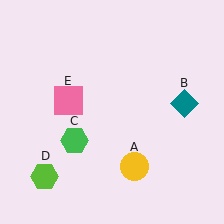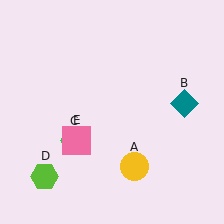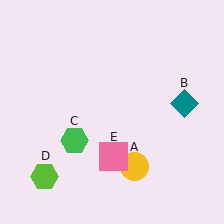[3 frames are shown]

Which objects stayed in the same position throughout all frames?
Yellow circle (object A) and teal diamond (object B) and green hexagon (object C) and lime hexagon (object D) remained stationary.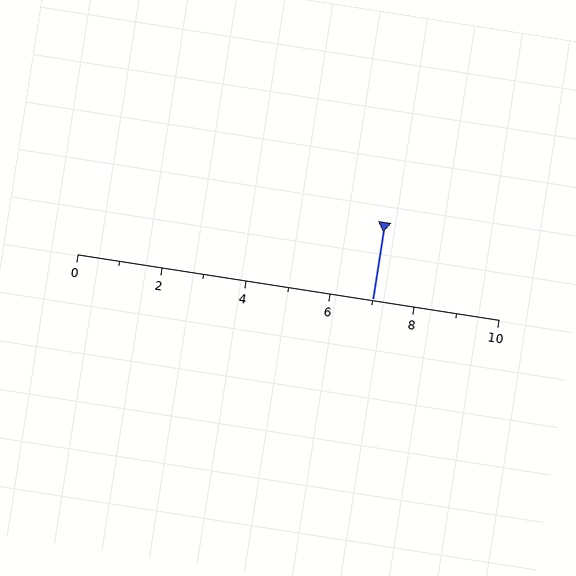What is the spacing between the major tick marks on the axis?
The major ticks are spaced 2 apart.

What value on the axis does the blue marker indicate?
The marker indicates approximately 7.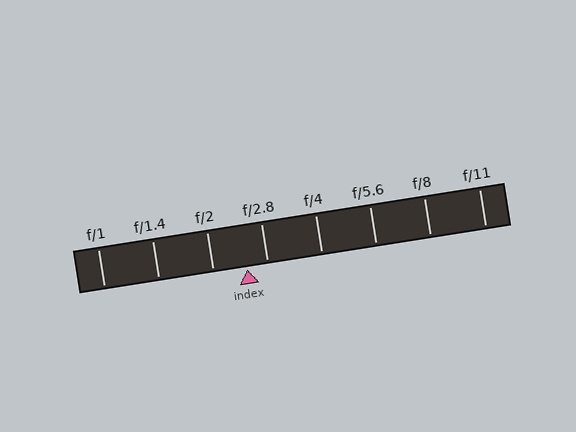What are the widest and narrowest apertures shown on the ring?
The widest aperture shown is f/1 and the narrowest is f/11.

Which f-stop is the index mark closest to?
The index mark is closest to f/2.8.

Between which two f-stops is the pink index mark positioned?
The index mark is between f/2 and f/2.8.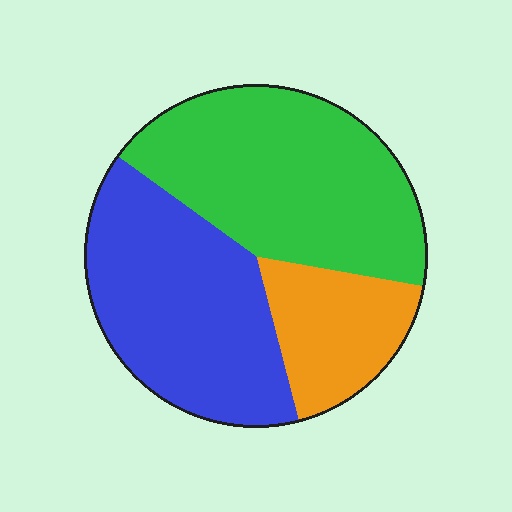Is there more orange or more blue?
Blue.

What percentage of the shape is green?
Green covers roughly 45% of the shape.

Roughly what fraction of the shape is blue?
Blue covers 39% of the shape.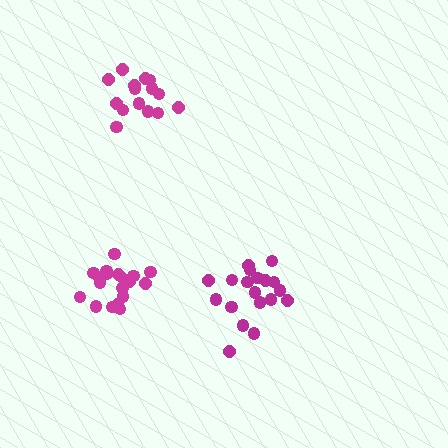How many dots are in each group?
Group 1: 15 dots, Group 2: 19 dots, Group 3: 19 dots (53 total).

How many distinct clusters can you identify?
There are 3 distinct clusters.